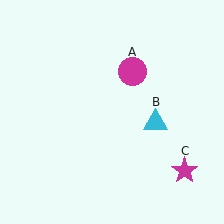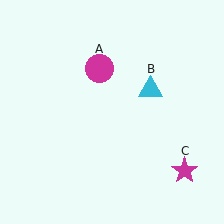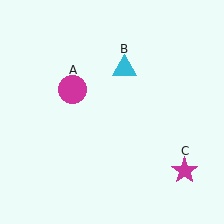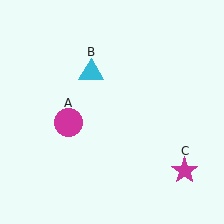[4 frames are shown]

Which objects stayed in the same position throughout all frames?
Magenta star (object C) remained stationary.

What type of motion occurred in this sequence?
The magenta circle (object A), cyan triangle (object B) rotated counterclockwise around the center of the scene.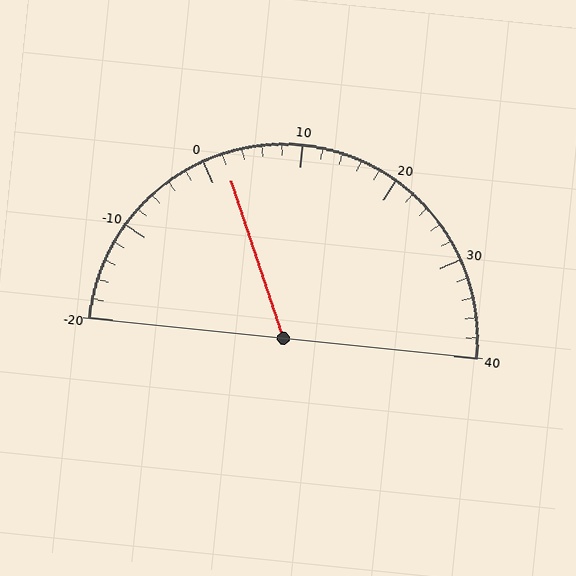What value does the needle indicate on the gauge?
The needle indicates approximately 2.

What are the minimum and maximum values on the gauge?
The gauge ranges from -20 to 40.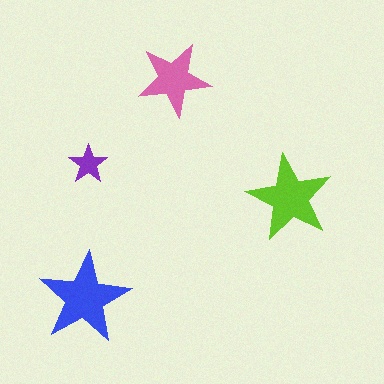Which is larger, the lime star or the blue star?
The blue one.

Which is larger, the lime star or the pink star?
The lime one.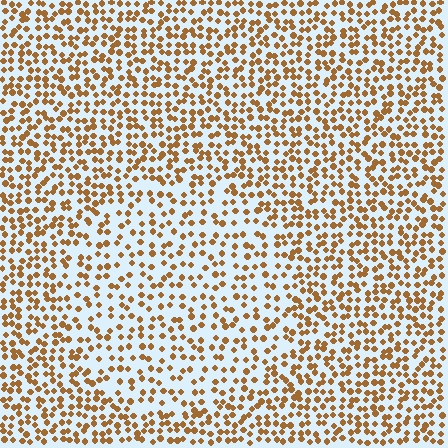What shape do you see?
I see a circle.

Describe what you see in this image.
The image contains small brown elements arranged at two different densities. A circle-shaped region is visible where the elements are less densely packed than the surrounding area.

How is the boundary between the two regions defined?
The boundary is defined by a change in element density (approximately 1.6x ratio). All elements are the same color, size, and shape.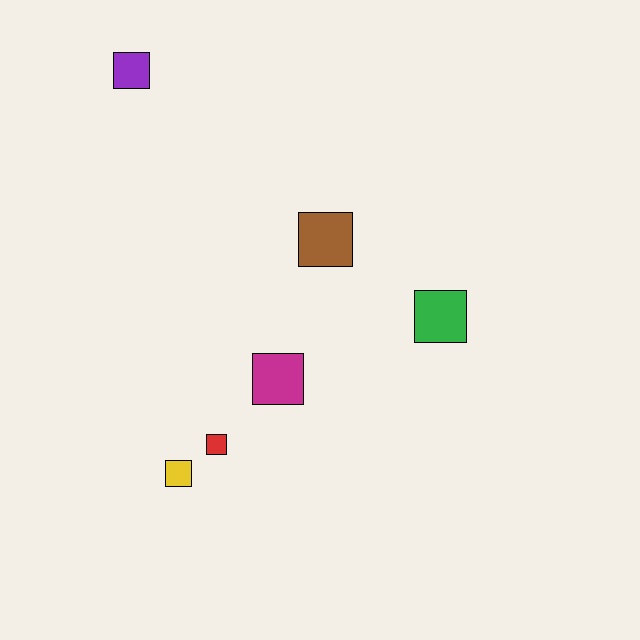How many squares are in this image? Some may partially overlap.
There are 6 squares.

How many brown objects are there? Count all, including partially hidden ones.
There is 1 brown object.